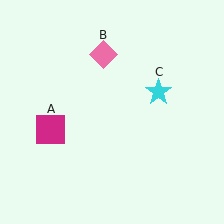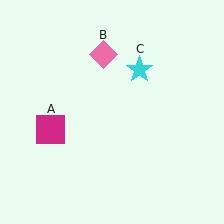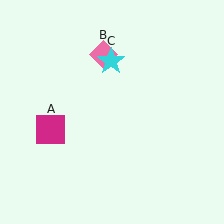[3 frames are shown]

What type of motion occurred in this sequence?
The cyan star (object C) rotated counterclockwise around the center of the scene.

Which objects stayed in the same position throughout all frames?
Magenta square (object A) and pink diamond (object B) remained stationary.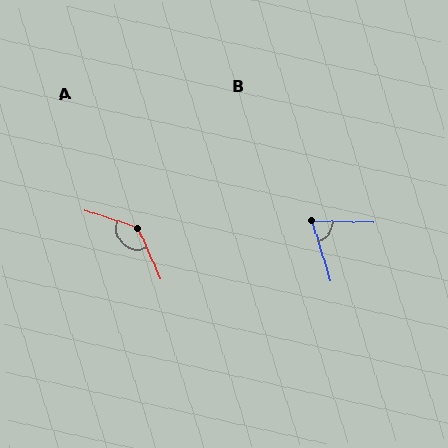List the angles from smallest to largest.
B (72°), A (132°).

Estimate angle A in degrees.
Approximately 132 degrees.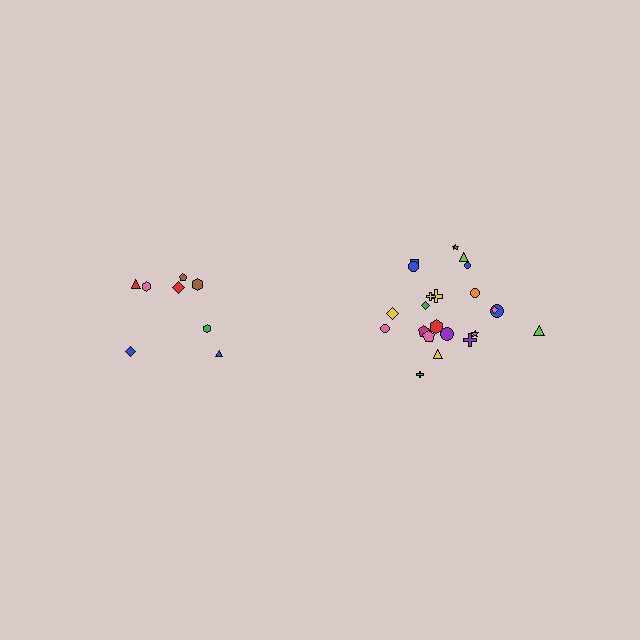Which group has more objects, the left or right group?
The right group.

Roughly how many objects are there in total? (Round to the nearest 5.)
Roughly 30 objects in total.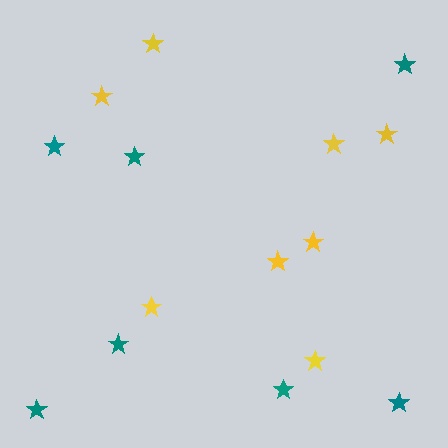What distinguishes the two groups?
There are 2 groups: one group of teal stars (7) and one group of yellow stars (8).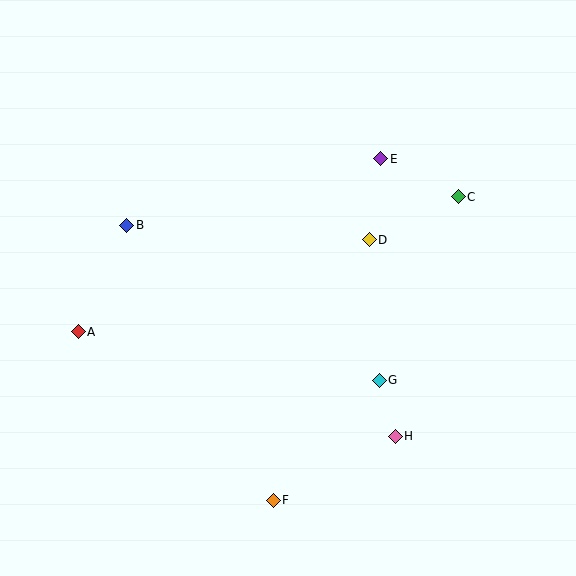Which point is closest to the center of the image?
Point D at (369, 240) is closest to the center.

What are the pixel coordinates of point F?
Point F is at (273, 500).